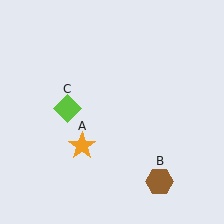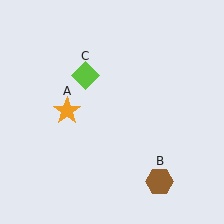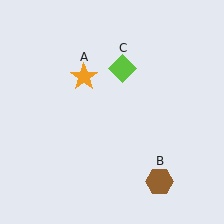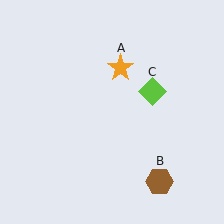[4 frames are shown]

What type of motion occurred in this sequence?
The orange star (object A), lime diamond (object C) rotated clockwise around the center of the scene.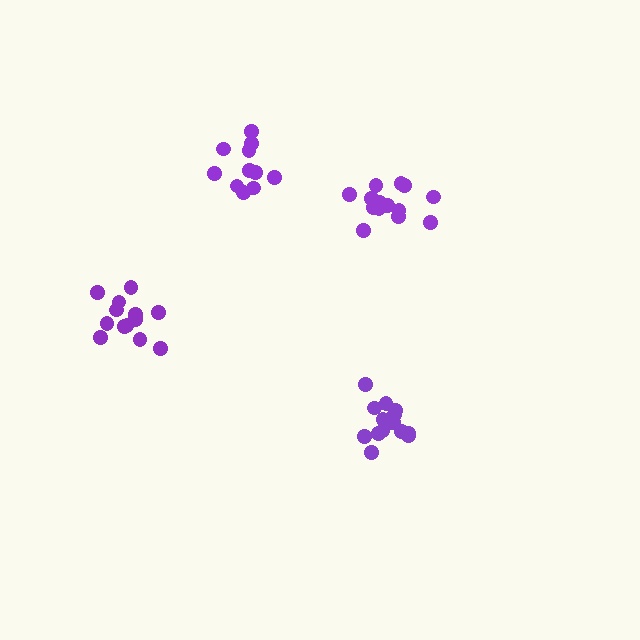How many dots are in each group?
Group 1: 13 dots, Group 2: 14 dots, Group 3: 15 dots, Group 4: 11 dots (53 total).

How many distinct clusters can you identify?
There are 4 distinct clusters.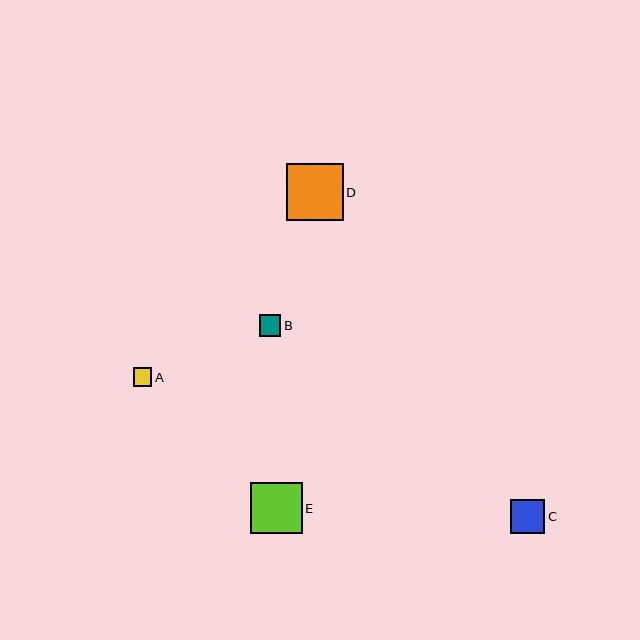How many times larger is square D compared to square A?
Square D is approximately 3.1 times the size of square A.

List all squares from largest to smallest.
From largest to smallest: D, E, C, B, A.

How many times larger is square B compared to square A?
Square B is approximately 1.2 times the size of square A.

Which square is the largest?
Square D is the largest with a size of approximately 57 pixels.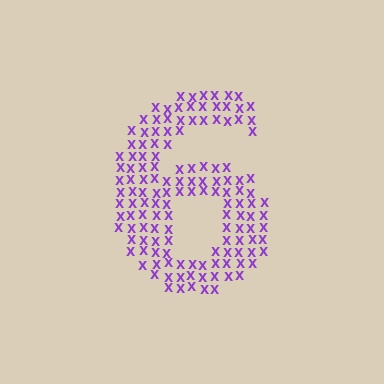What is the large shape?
The large shape is the digit 6.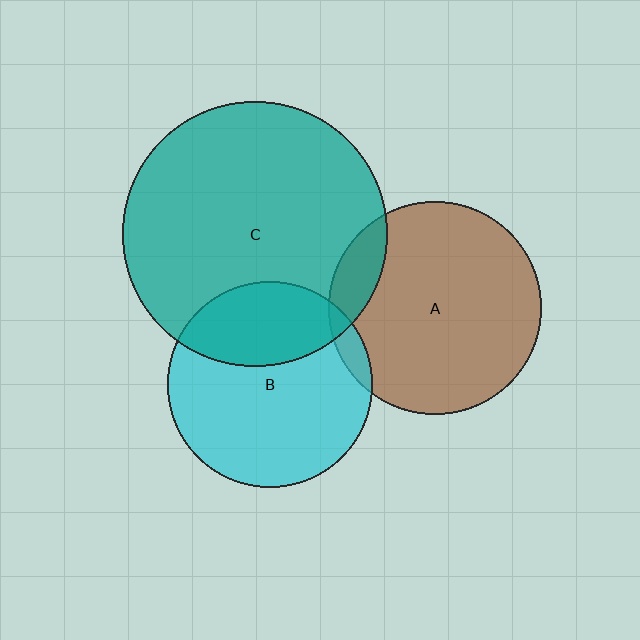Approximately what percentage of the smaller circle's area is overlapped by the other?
Approximately 5%.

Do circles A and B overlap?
Yes.